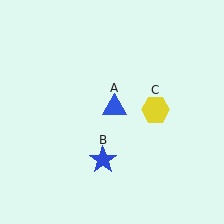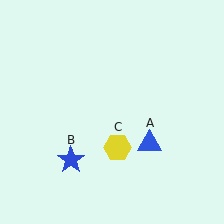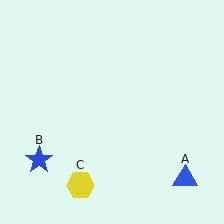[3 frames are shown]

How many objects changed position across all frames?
3 objects changed position: blue triangle (object A), blue star (object B), yellow hexagon (object C).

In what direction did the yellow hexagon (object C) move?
The yellow hexagon (object C) moved down and to the left.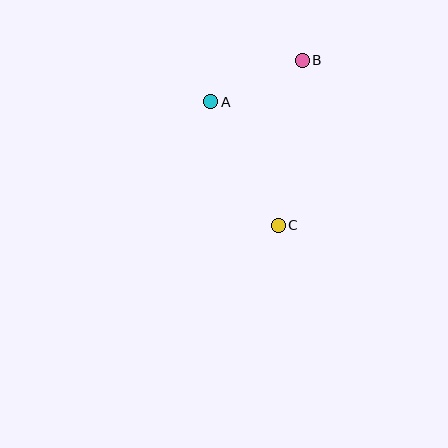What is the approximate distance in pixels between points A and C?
The distance between A and C is approximately 141 pixels.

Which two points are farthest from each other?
Points B and C are farthest from each other.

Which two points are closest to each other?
Points A and B are closest to each other.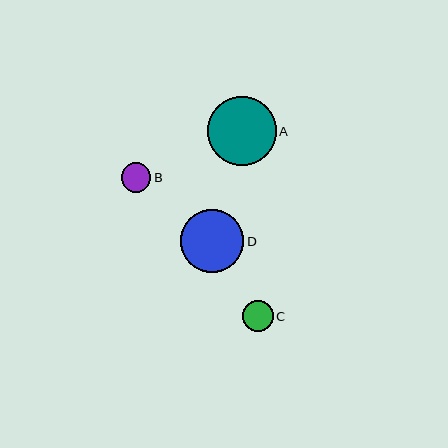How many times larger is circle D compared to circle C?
Circle D is approximately 2.1 times the size of circle C.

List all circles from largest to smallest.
From largest to smallest: A, D, C, B.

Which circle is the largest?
Circle A is the largest with a size of approximately 69 pixels.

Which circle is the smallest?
Circle B is the smallest with a size of approximately 30 pixels.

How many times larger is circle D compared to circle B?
Circle D is approximately 2.1 times the size of circle B.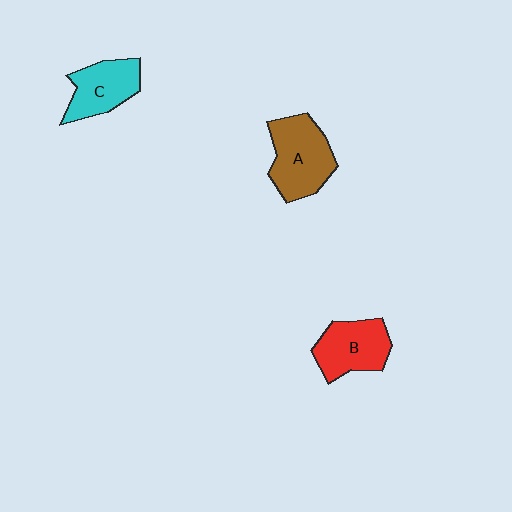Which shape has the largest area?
Shape A (brown).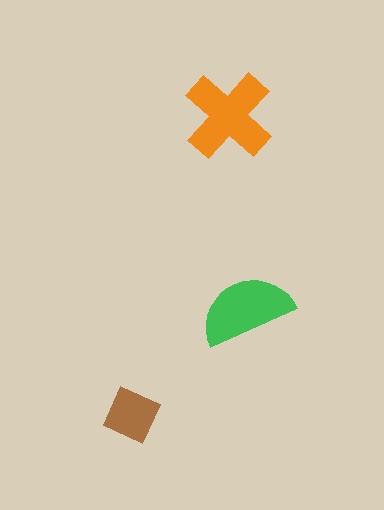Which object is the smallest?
The brown diamond.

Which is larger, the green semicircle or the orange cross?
The orange cross.